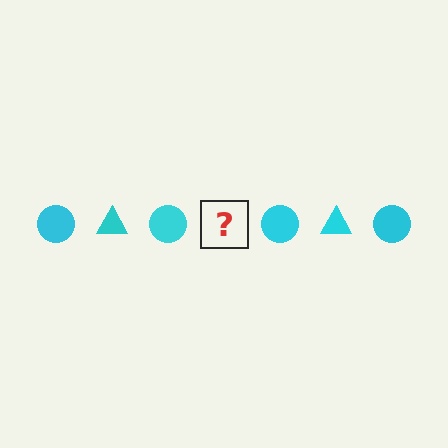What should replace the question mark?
The question mark should be replaced with a cyan triangle.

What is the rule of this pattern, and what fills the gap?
The rule is that the pattern cycles through circle, triangle shapes in cyan. The gap should be filled with a cyan triangle.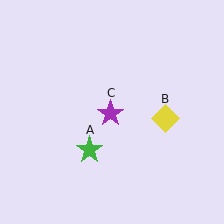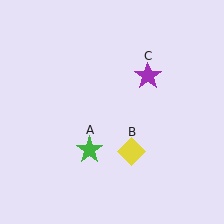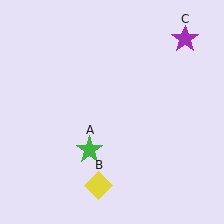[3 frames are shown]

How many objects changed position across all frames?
2 objects changed position: yellow diamond (object B), purple star (object C).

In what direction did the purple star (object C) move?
The purple star (object C) moved up and to the right.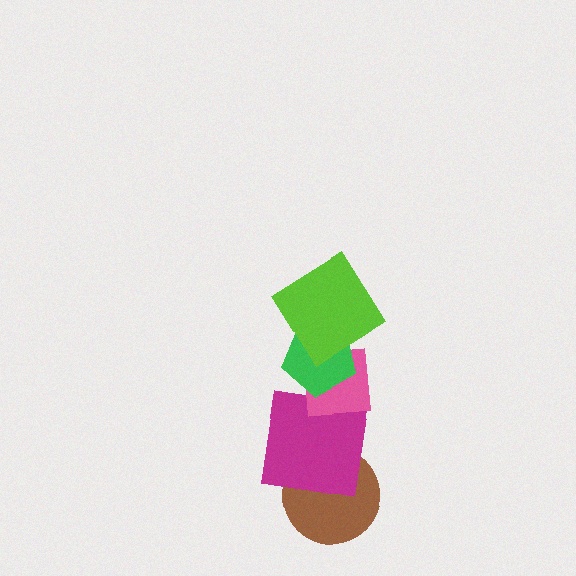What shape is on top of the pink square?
The green pentagon is on top of the pink square.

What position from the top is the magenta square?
The magenta square is 4th from the top.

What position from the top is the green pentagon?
The green pentagon is 2nd from the top.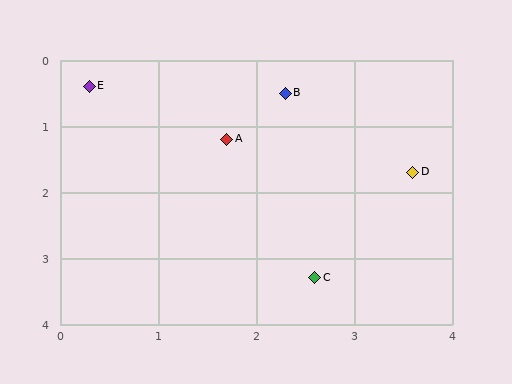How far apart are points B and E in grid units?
Points B and E are about 2.0 grid units apart.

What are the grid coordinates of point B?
Point B is at approximately (2.3, 0.5).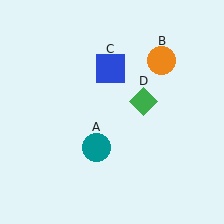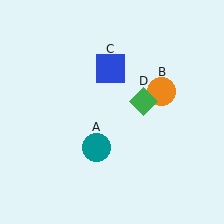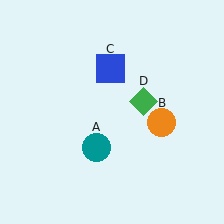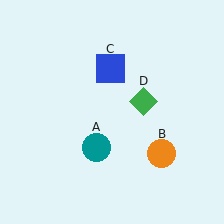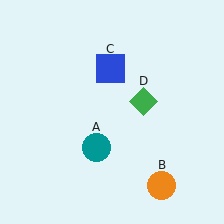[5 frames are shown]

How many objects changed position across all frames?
1 object changed position: orange circle (object B).